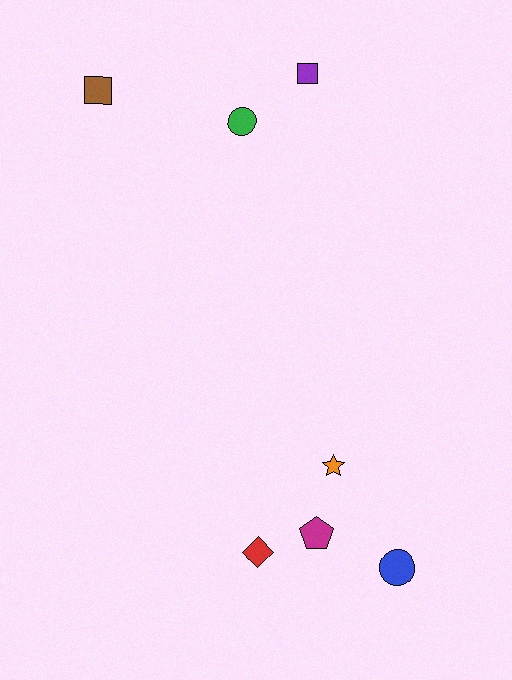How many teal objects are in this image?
There are no teal objects.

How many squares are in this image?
There are 2 squares.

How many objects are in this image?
There are 7 objects.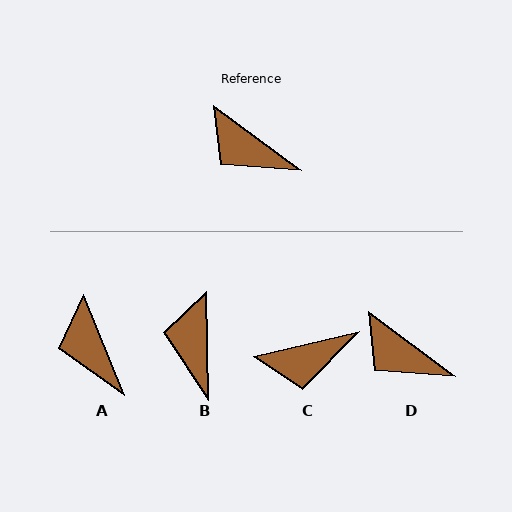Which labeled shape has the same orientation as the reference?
D.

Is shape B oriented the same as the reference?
No, it is off by about 52 degrees.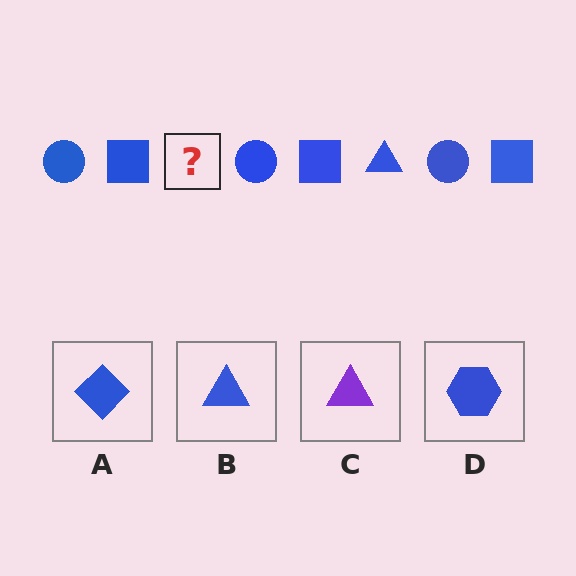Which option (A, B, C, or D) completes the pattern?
B.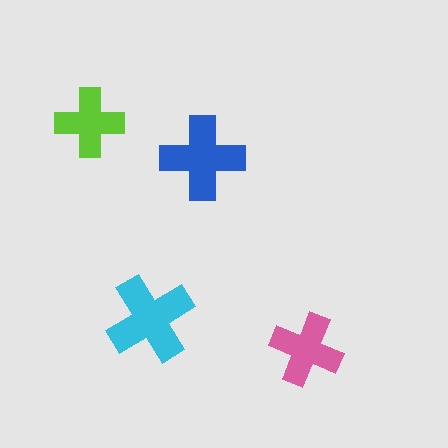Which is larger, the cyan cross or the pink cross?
The cyan one.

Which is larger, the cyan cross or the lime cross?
The cyan one.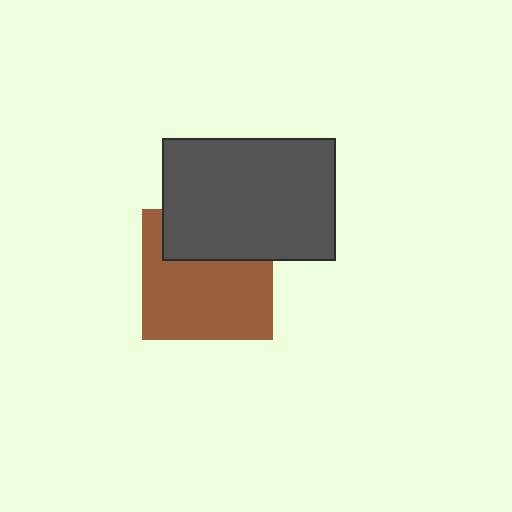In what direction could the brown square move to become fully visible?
The brown square could move down. That would shift it out from behind the dark gray rectangle entirely.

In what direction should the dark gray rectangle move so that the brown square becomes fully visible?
The dark gray rectangle should move up. That is the shortest direction to clear the overlap and leave the brown square fully visible.